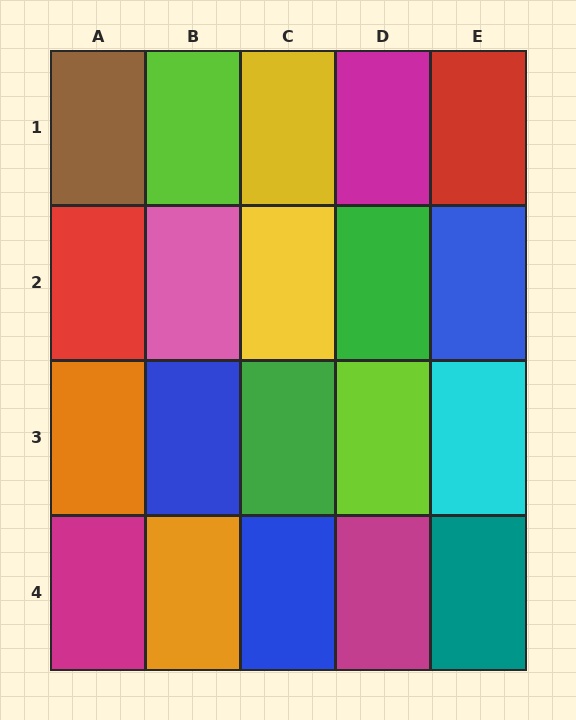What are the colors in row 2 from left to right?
Red, pink, yellow, green, blue.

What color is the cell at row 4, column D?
Magenta.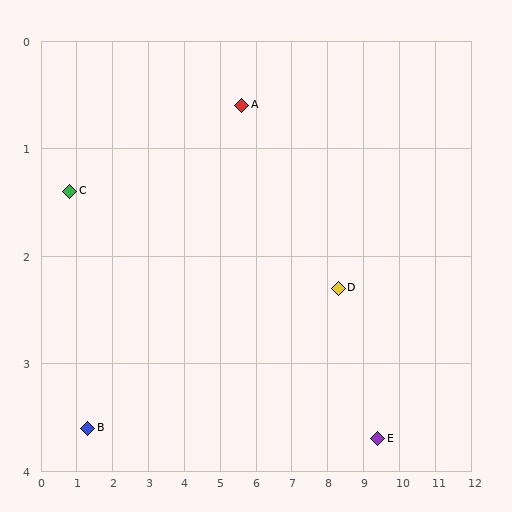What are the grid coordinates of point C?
Point C is at approximately (0.8, 1.4).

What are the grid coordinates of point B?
Point B is at approximately (1.3, 3.6).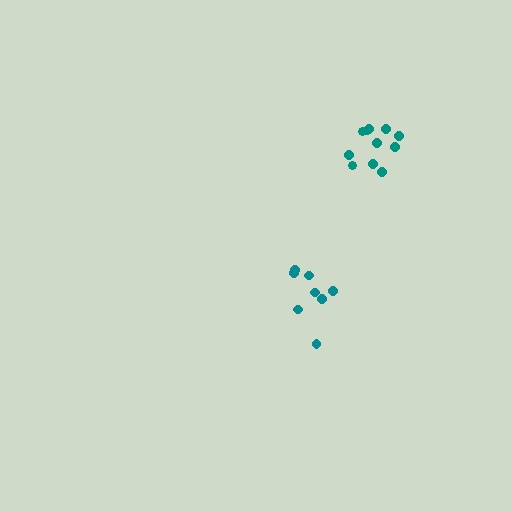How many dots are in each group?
Group 1: 11 dots, Group 2: 8 dots (19 total).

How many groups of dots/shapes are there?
There are 2 groups.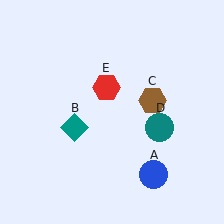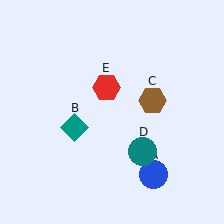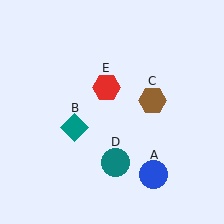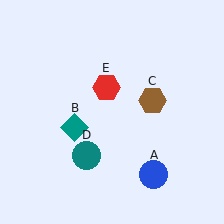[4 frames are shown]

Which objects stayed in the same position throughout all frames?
Blue circle (object A) and teal diamond (object B) and brown hexagon (object C) and red hexagon (object E) remained stationary.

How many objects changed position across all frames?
1 object changed position: teal circle (object D).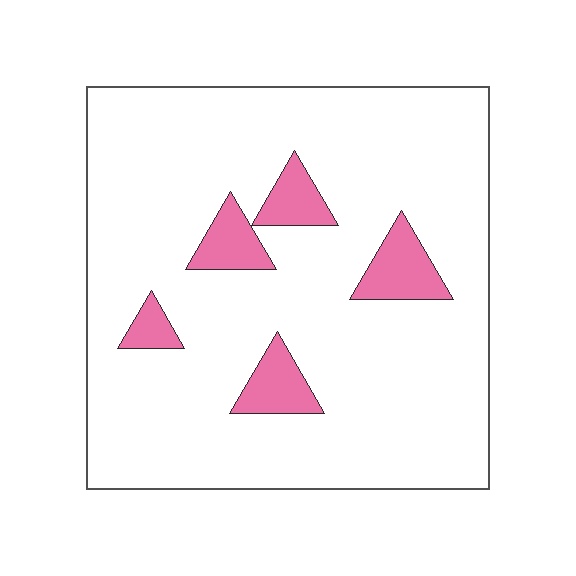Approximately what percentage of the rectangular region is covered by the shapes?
Approximately 10%.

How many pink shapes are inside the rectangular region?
5.